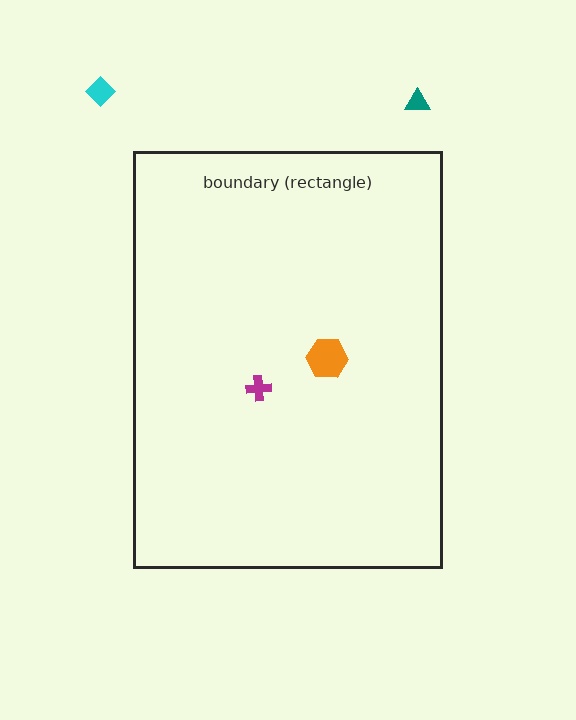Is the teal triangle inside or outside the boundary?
Outside.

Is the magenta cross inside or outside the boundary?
Inside.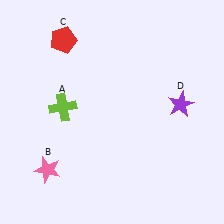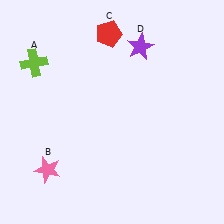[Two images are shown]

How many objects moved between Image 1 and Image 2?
3 objects moved between the two images.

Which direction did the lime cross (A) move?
The lime cross (A) moved up.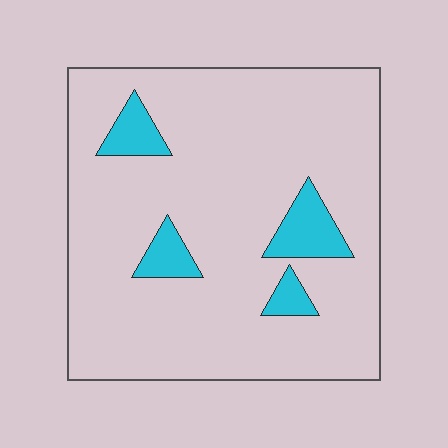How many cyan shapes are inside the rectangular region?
4.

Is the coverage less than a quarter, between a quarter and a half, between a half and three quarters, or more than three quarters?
Less than a quarter.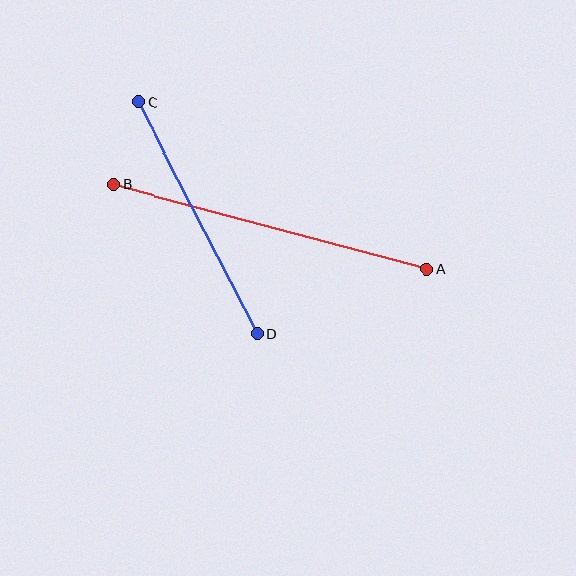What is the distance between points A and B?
The distance is approximately 324 pixels.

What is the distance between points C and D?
The distance is approximately 260 pixels.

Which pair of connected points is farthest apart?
Points A and B are farthest apart.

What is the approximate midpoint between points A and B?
The midpoint is at approximately (271, 227) pixels.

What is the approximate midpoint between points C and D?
The midpoint is at approximately (198, 218) pixels.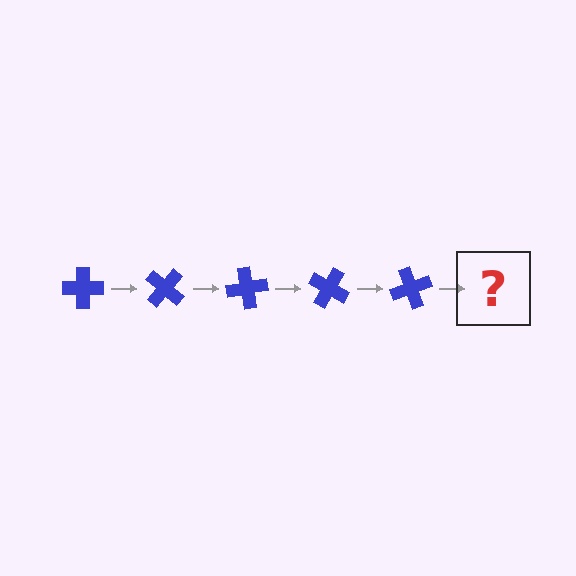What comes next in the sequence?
The next element should be a blue cross rotated 200 degrees.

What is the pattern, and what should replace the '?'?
The pattern is that the cross rotates 40 degrees each step. The '?' should be a blue cross rotated 200 degrees.